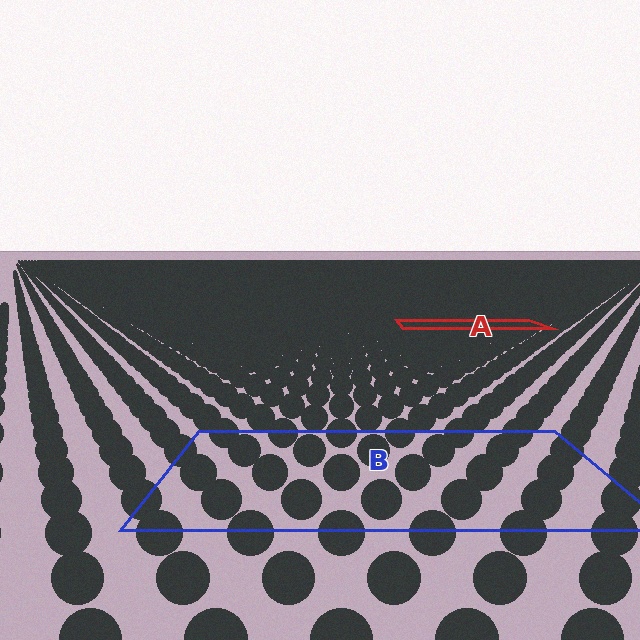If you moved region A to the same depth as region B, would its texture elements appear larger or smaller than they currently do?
They would appear larger. At a closer depth, the same texture elements are projected at a bigger on-screen size.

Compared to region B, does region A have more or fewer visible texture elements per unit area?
Region A has more texture elements per unit area — they are packed more densely because it is farther away.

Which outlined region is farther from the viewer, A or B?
Region A is farther from the viewer — the texture elements inside it appear smaller and more densely packed.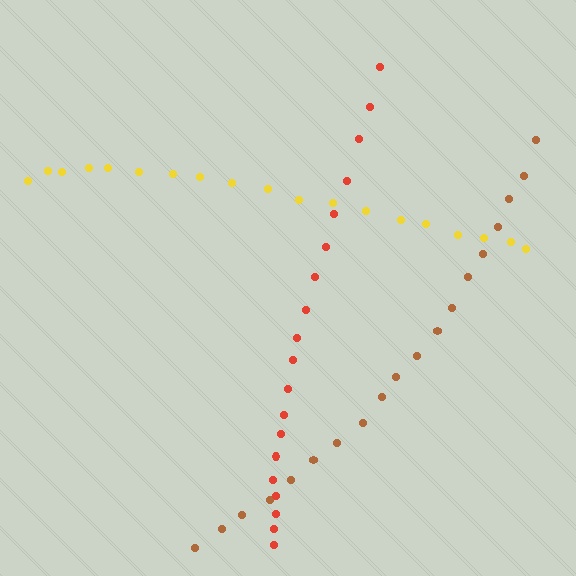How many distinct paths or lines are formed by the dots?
There are 3 distinct paths.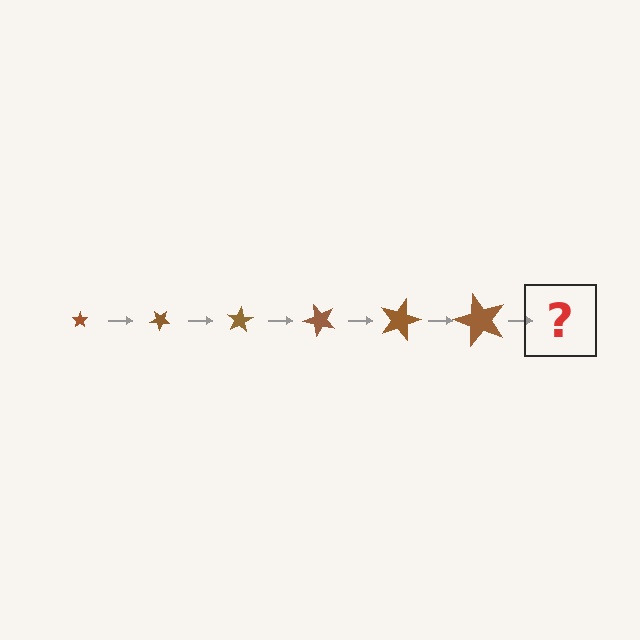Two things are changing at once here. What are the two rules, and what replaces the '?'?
The two rules are that the star grows larger each step and it rotates 40 degrees each step. The '?' should be a star, larger than the previous one and rotated 240 degrees from the start.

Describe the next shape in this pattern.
It should be a star, larger than the previous one and rotated 240 degrees from the start.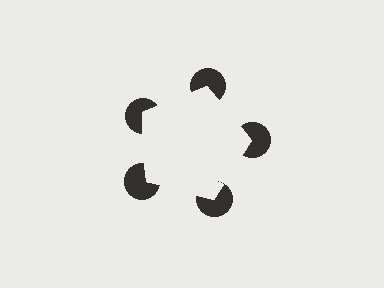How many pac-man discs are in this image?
There are 5 — one at each vertex of the illusory pentagon.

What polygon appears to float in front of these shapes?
An illusory pentagon — its edges are inferred from the aligned wedge cuts in the pac-man discs, not physically drawn.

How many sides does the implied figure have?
5 sides.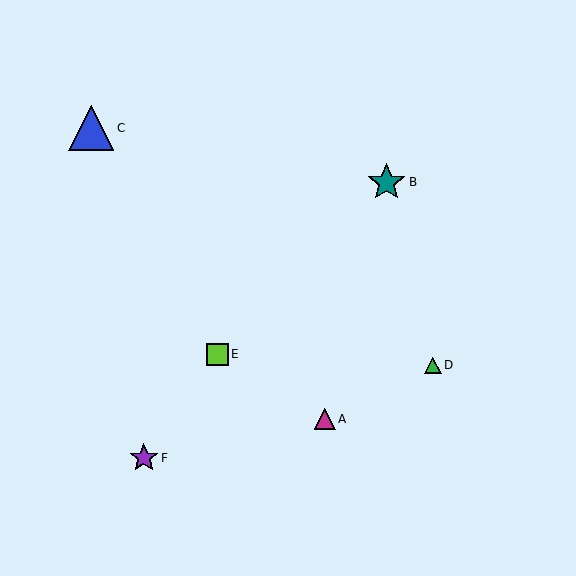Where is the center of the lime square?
The center of the lime square is at (217, 354).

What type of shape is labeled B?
Shape B is a teal star.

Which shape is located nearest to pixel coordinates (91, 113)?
The blue triangle (labeled C) at (91, 128) is nearest to that location.